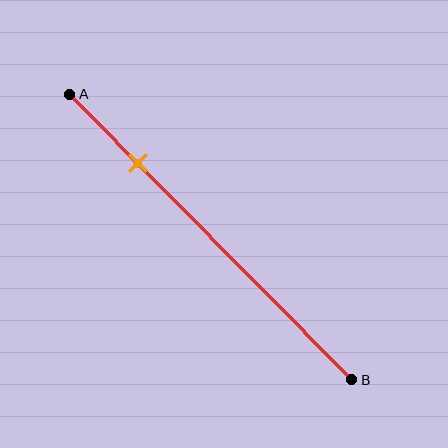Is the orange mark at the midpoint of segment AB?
No, the mark is at about 25% from A, not at the 50% midpoint.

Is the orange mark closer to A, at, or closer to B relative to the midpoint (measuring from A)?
The orange mark is closer to point A than the midpoint of segment AB.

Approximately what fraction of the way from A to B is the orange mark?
The orange mark is approximately 25% of the way from A to B.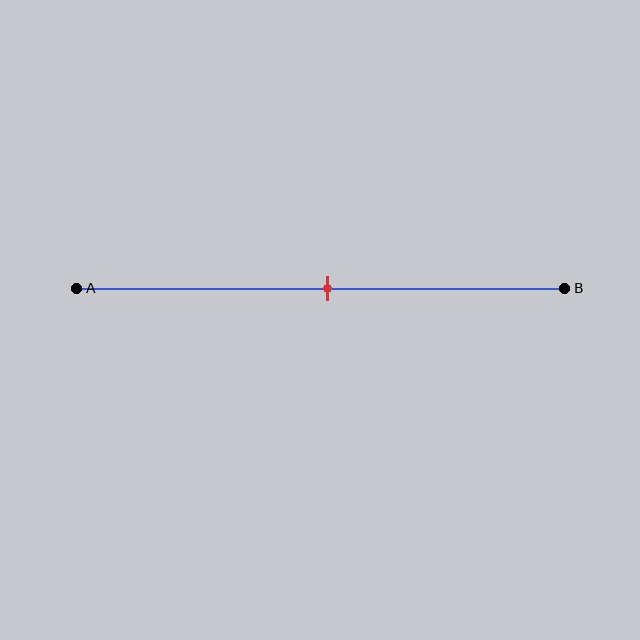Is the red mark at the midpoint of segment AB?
Yes, the mark is approximately at the midpoint.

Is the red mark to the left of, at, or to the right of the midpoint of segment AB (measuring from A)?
The red mark is approximately at the midpoint of segment AB.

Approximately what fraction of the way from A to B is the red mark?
The red mark is approximately 50% of the way from A to B.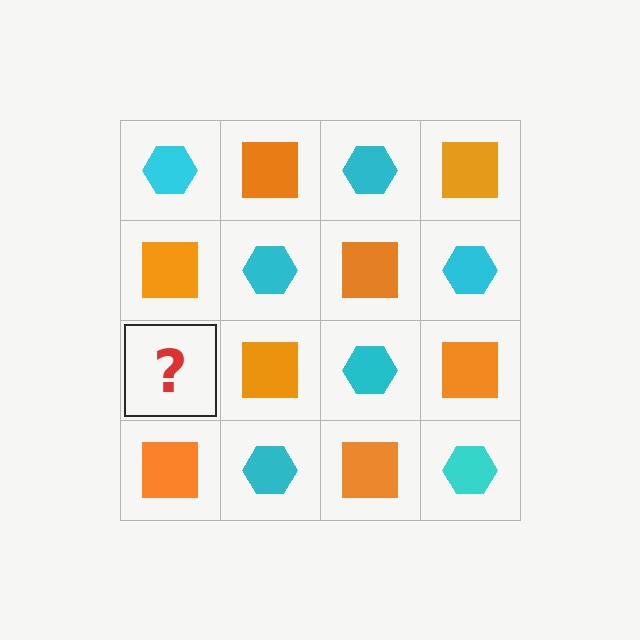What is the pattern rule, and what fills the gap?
The rule is that it alternates cyan hexagon and orange square in a checkerboard pattern. The gap should be filled with a cyan hexagon.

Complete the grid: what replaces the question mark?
The question mark should be replaced with a cyan hexagon.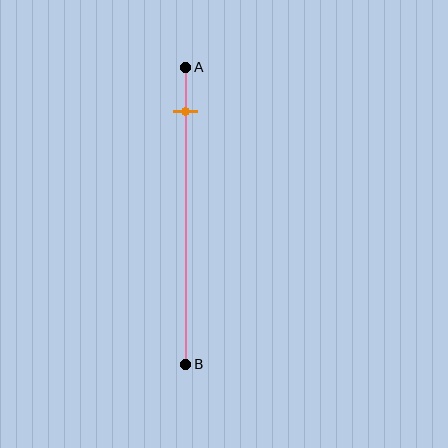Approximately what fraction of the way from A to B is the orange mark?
The orange mark is approximately 15% of the way from A to B.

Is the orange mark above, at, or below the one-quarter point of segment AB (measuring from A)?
The orange mark is above the one-quarter point of segment AB.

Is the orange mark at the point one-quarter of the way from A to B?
No, the mark is at about 15% from A, not at the 25% one-quarter point.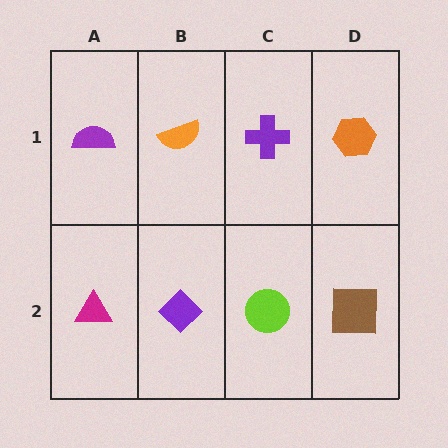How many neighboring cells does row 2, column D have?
2.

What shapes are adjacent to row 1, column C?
A lime circle (row 2, column C), an orange semicircle (row 1, column B), an orange hexagon (row 1, column D).